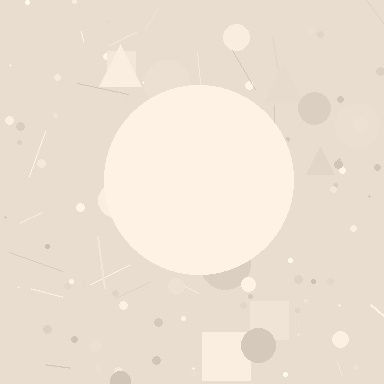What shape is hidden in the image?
A circle is hidden in the image.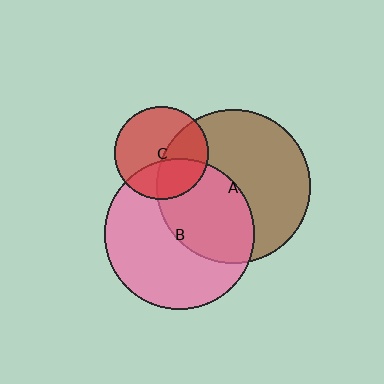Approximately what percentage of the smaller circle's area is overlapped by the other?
Approximately 40%.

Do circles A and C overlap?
Yes.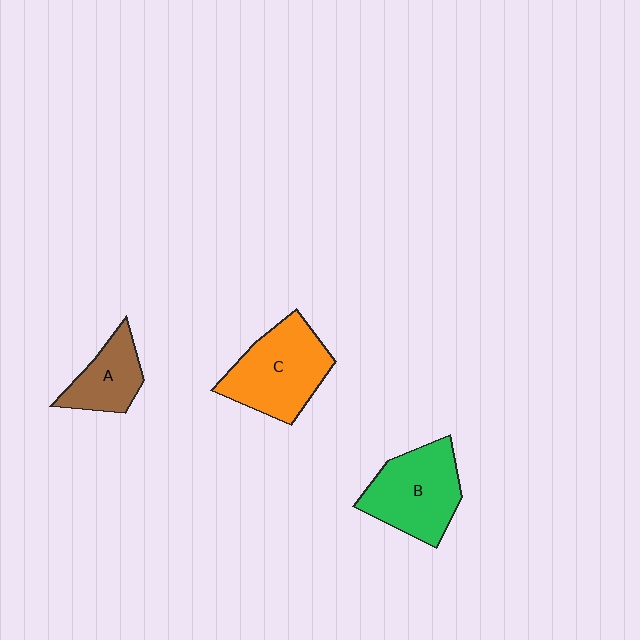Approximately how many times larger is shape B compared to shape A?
Approximately 1.6 times.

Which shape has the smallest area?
Shape A (brown).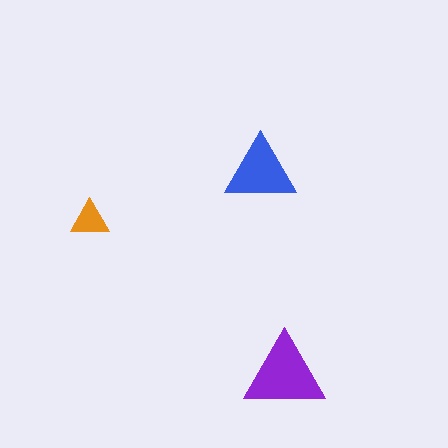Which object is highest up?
The blue triangle is topmost.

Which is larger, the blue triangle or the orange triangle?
The blue one.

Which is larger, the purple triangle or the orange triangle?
The purple one.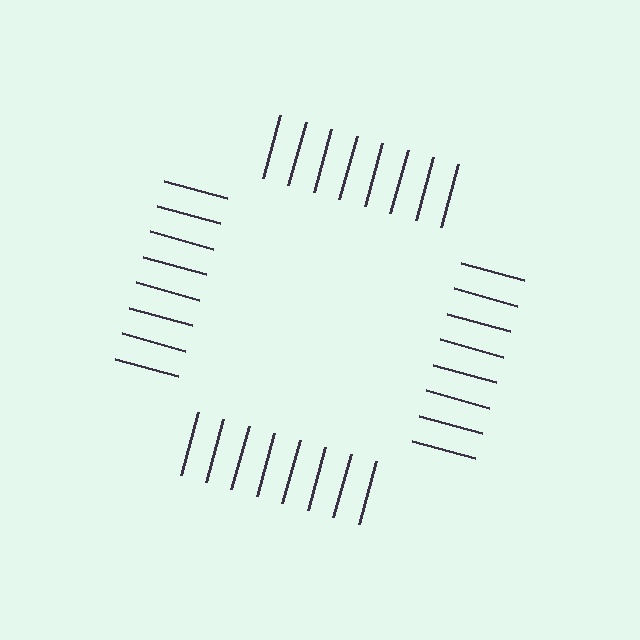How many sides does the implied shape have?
4 sides — the line-ends trace a square.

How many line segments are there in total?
32 — 8 along each of the 4 edges.